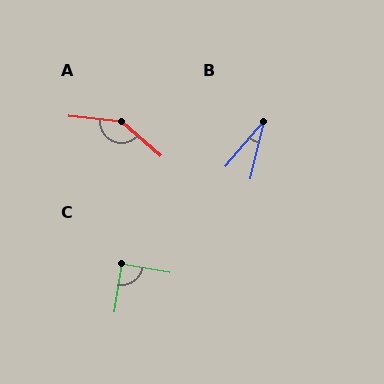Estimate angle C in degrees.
Approximately 89 degrees.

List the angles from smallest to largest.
B (27°), C (89°), A (145°).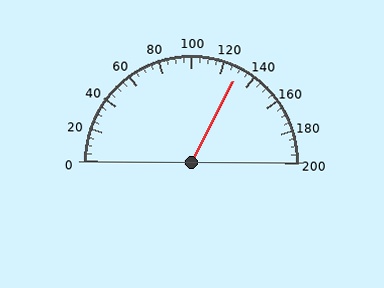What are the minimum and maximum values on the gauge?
The gauge ranges from 0 to 200.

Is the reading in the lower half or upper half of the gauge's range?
The reading is in the upper half of the range (0 to 200).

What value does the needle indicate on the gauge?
The needle indicates approximately 130.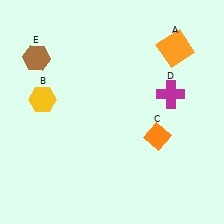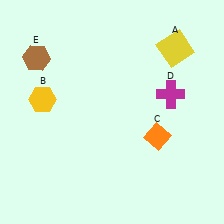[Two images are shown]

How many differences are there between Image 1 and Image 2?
There is 1 difference between the two images.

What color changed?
The square (A) changed from orange in Image 1 to yellow in Image 2.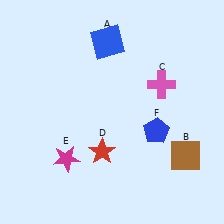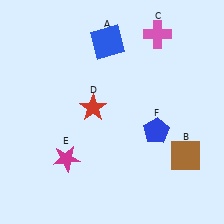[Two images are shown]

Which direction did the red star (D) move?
The red star (D) moved up.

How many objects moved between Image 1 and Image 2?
2 objects moved between the two images.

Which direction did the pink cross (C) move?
The pink cross (C) moved up.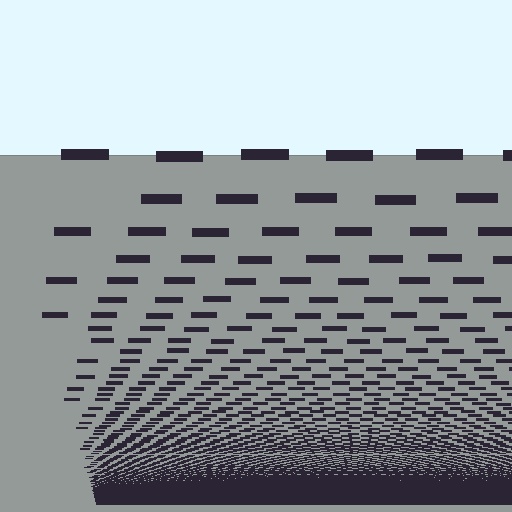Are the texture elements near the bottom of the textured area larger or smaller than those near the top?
Smaller. The gradient is inverted — elements near the bottom are smaller and denser.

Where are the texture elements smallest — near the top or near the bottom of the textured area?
Near the bottom.